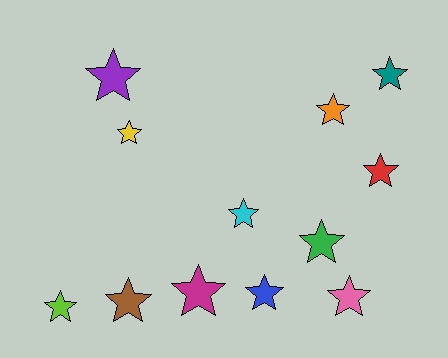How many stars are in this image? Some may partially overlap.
There are 12 stars.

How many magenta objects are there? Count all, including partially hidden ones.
There is 1 magenta object.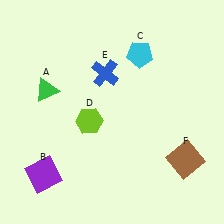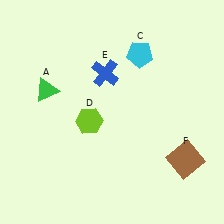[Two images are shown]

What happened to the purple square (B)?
The purple square (B) was removed in Image 2. It was in the bottom-left area of Image 1.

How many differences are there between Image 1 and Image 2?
There is 1 difference between the two images.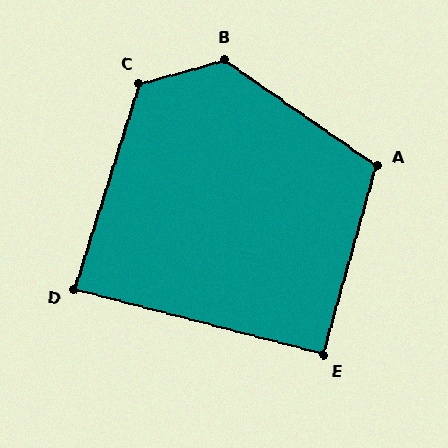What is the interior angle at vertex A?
Approximately 109 degrees (obtuse).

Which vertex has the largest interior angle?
B, at approximately 130 degrees.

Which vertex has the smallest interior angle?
D, at approximately 87 degrees.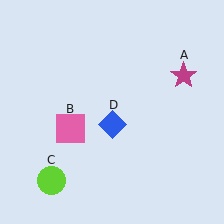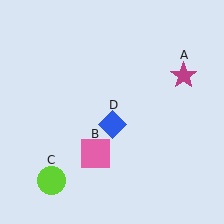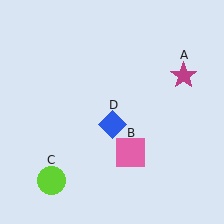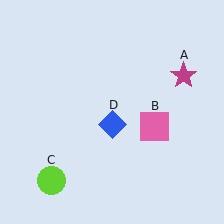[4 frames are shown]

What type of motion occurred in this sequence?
The pink square (object B) rotated counterclockwise around the center of the scene.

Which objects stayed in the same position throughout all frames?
Magenta star (object A) and lime circle (object C) and blue diamond (object D) remained stationary.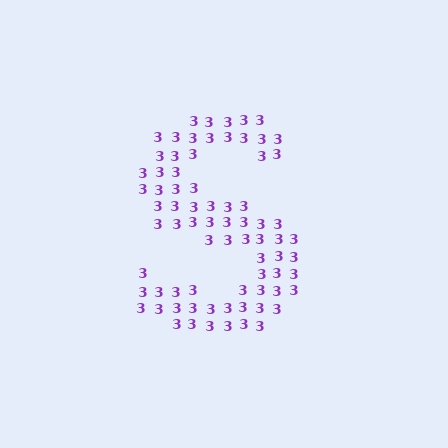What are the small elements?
The small elements are digit 3's.